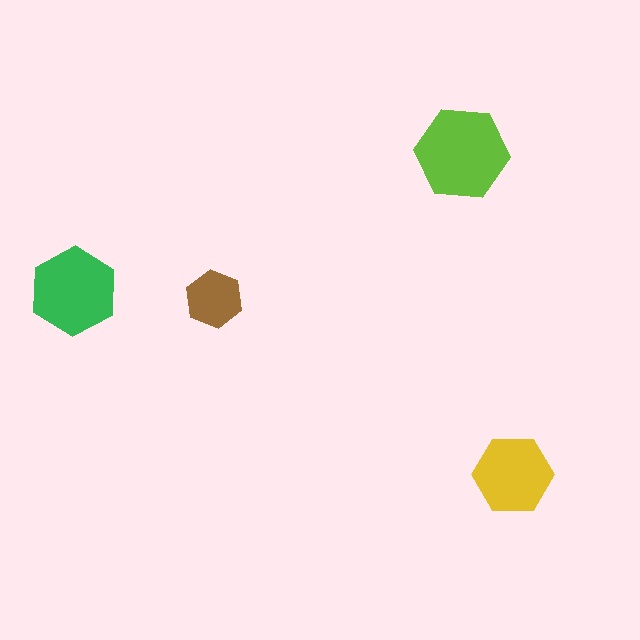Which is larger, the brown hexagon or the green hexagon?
The green one.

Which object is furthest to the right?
The yellow hexagon is rightmost.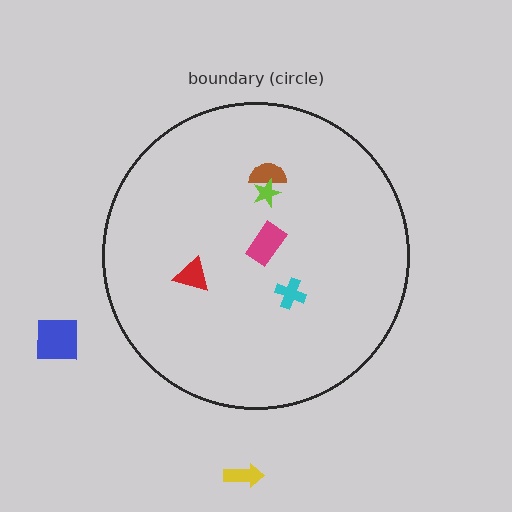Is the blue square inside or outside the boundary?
Outside.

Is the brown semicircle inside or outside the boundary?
Inside.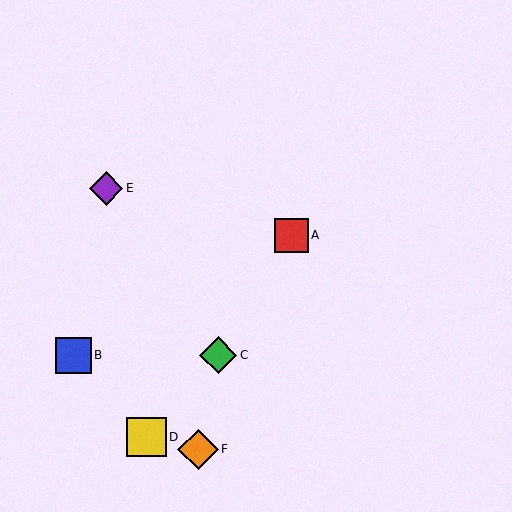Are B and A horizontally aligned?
No, B is at y≈355 and A is at y≈235.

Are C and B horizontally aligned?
Yes, both are at y≈355.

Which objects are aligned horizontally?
Objects B, C are aligned horizontally.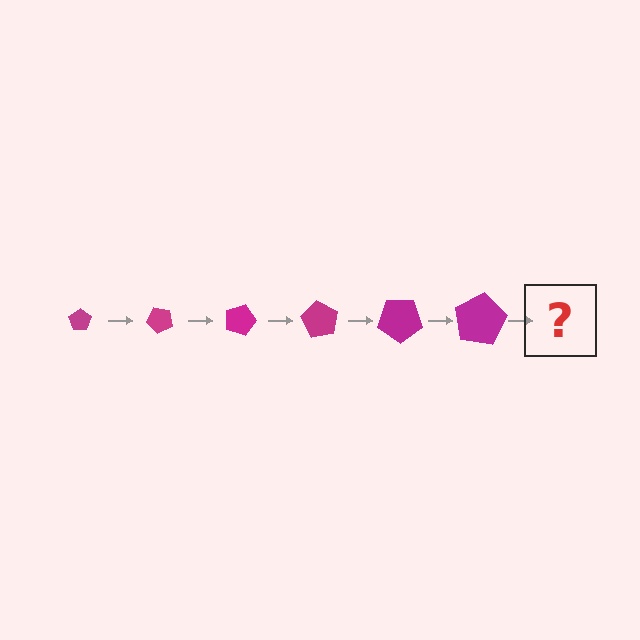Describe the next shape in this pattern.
It should be a pentagon, larger than the previous one and rotated 270 degrees from the start.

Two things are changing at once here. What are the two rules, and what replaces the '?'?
The two rules are that the pentagon grows larger each step and it rotates 45 degrees each step. The '?' should be a pentagon, larger than the previous one and rotated 270 degrees from the start.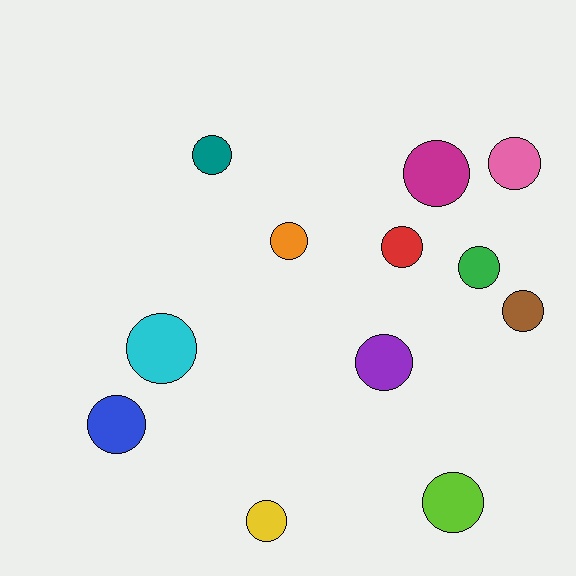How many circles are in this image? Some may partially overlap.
There are 12 circles.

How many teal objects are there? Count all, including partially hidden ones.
There is 1 teal object.